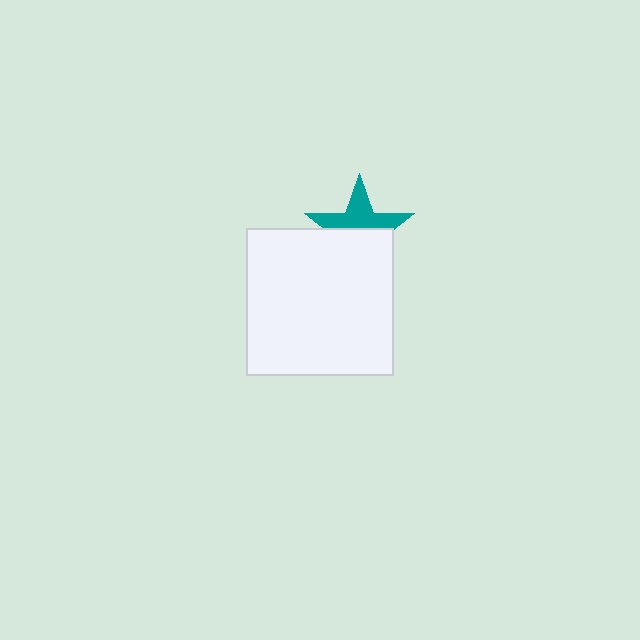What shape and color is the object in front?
The object in front is a white square.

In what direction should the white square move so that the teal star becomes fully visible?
The white square should move down. That is the shortest direction to clear the overlap and leave the teal star fully visible.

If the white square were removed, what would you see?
You would see the complete teal star.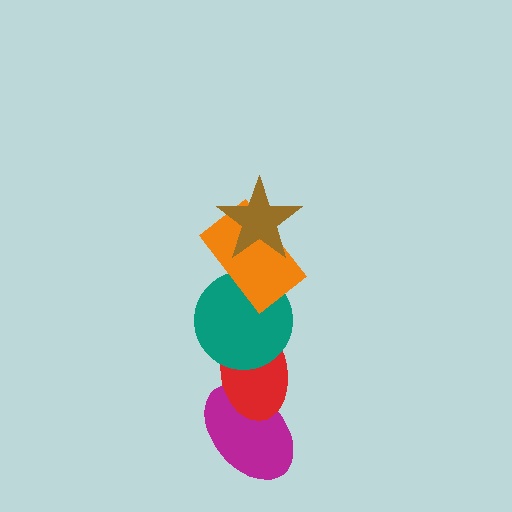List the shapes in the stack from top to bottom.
From top to bottom: the brown star, the orange rectangle, the teal circle, the red ellipse, the magenta ellipse.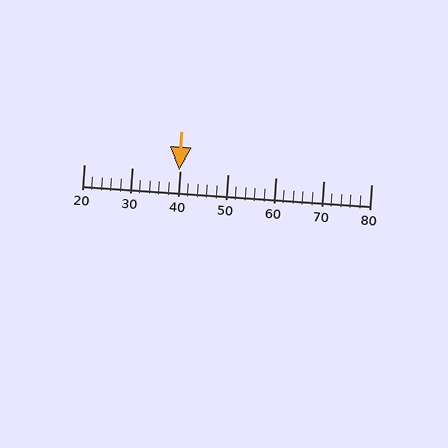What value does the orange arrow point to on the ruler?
The orange arrow points to approximately 40.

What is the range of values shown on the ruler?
The ruler shows values from 20 to 80.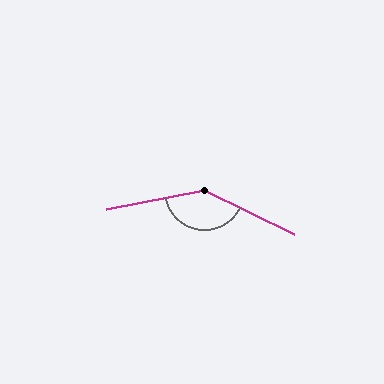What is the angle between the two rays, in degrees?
Approximately 143 degrees.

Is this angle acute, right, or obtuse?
It is obtuse.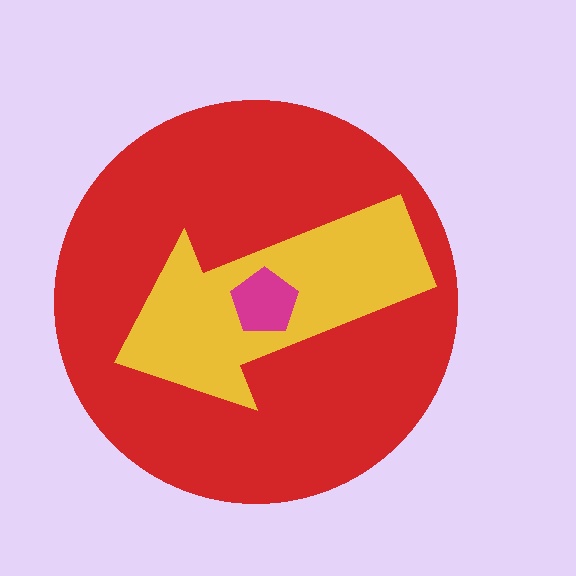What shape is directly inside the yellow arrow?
The magenta pentagon.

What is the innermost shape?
The magenta pentagon.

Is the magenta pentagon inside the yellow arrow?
Yes.